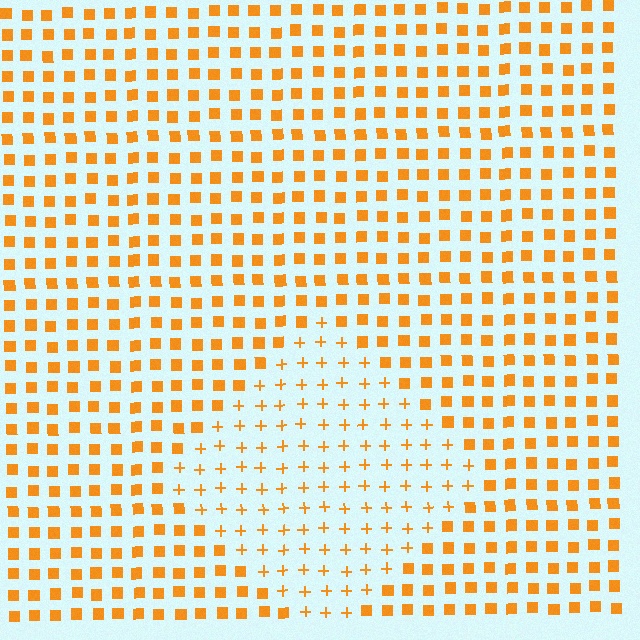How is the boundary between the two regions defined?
The boundary is defined by a change in element shape: plus signs inside vs. squares outside. All elements share the same color and spacing.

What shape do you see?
I see a diamond.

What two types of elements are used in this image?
The image uses plus signs inside the diamond region and squares outside it.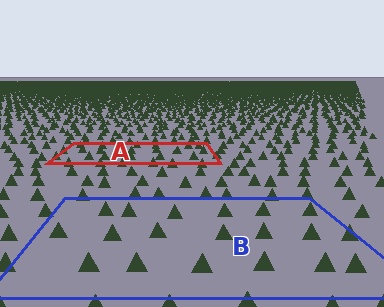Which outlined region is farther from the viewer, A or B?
Region A is farther from the viewer — the texture elements inside it appear smaller and more densely packed.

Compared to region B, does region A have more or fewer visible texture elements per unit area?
Region A has more texture elements per unit area — they are packed more densely because it is farther away.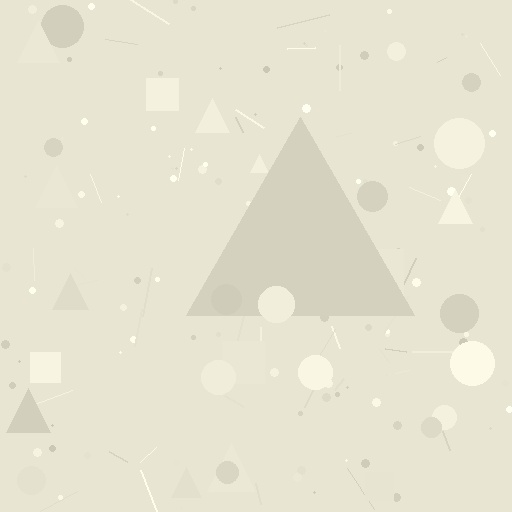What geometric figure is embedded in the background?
A triangle is embedded in the background.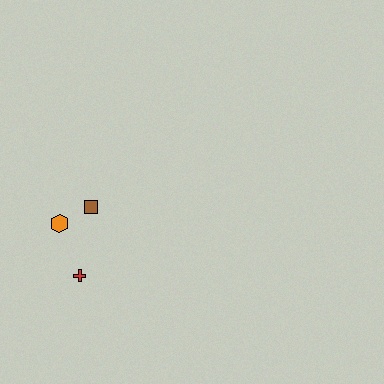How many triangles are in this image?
There are no triangles.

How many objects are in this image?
There are 3 objects.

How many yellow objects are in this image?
There are no yellow objects.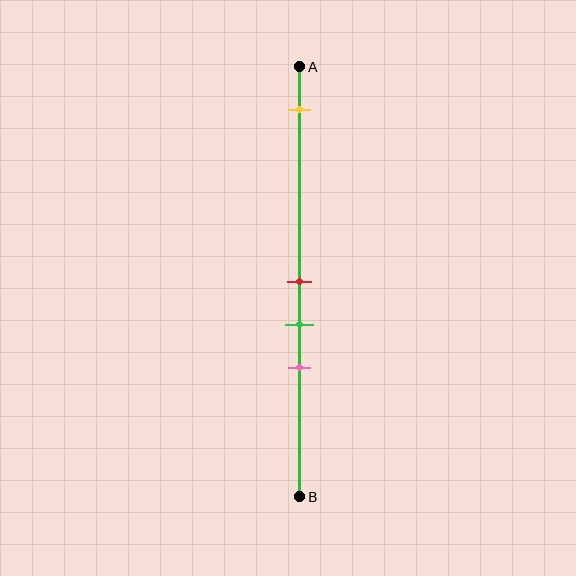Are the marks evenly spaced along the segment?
No, the marks are not evenly spaced.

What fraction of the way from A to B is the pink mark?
The pink mark is approximately 70% (0.7) of the way from A to B.